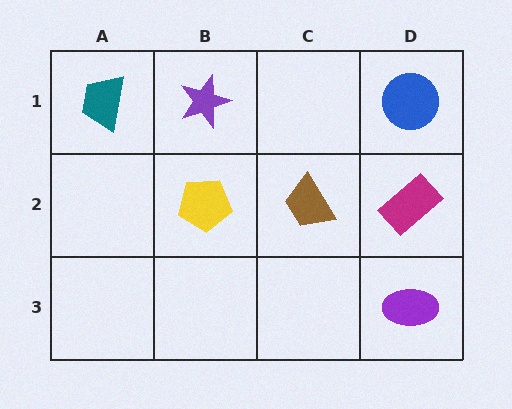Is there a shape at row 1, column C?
No, that cell is empty.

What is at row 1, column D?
A blue circle.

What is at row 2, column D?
A magenta rectangle.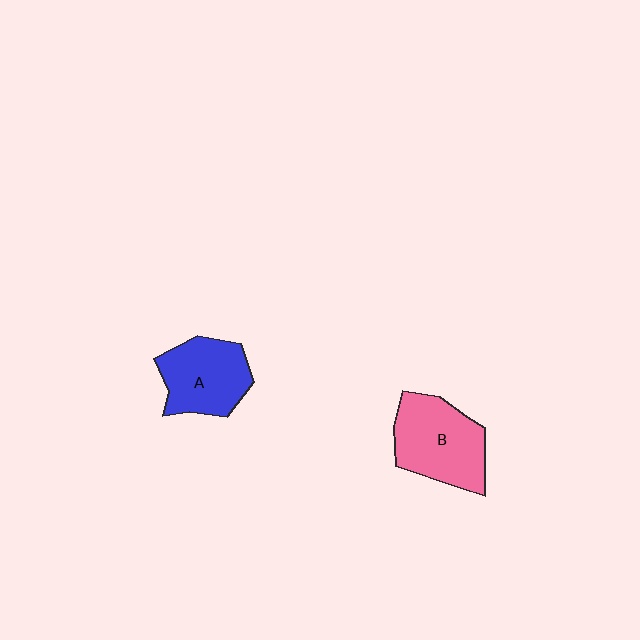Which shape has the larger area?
Shape B (pink).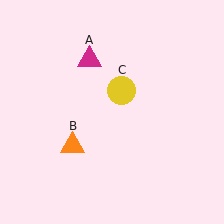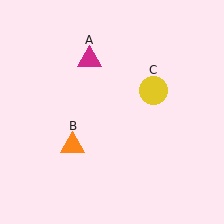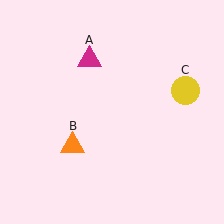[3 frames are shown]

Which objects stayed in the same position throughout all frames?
Magenta triangle (object A) and orange triangle (object B) remained stationary.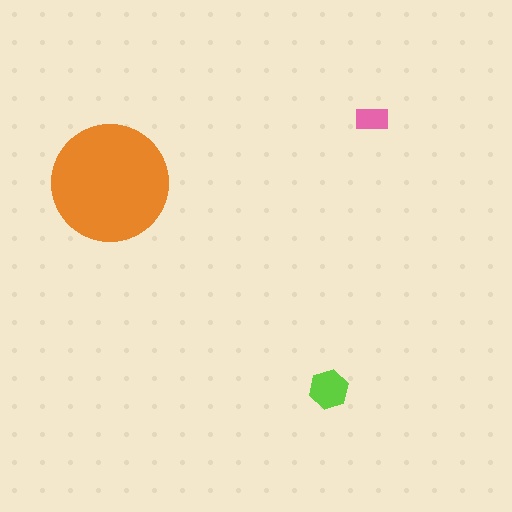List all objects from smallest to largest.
The pink rectangle, the lime hexagon, the orange circle.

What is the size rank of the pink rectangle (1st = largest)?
3rd.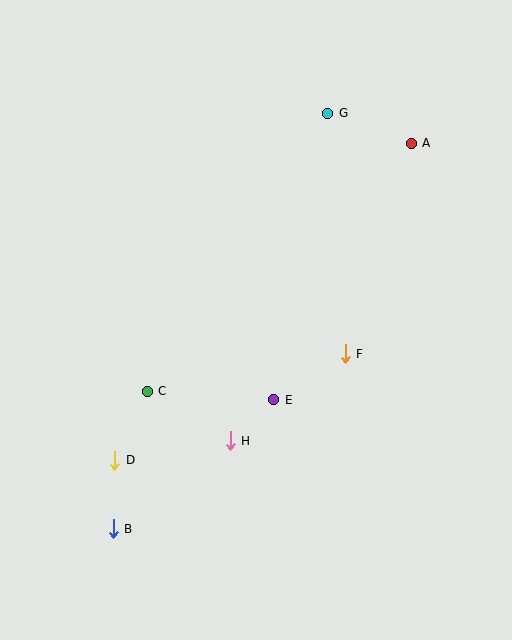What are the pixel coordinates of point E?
Point E is at (274, 400).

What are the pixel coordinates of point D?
Point D is at (115, 460).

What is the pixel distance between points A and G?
The distance between A and G is 88 pixels.